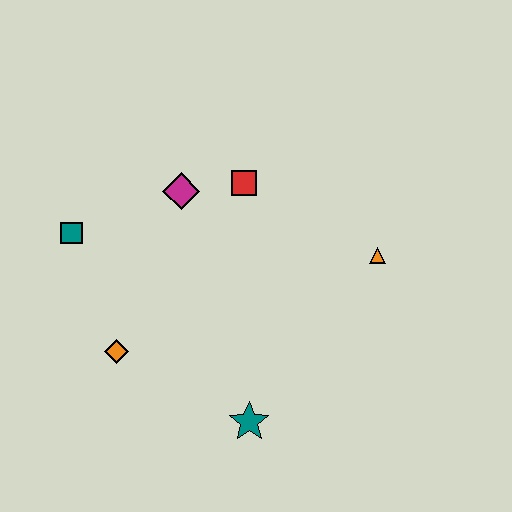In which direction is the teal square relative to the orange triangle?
The teal square is to the left of the orange triangle.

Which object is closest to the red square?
The magenta diamond is closest to the red square.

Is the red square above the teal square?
Yes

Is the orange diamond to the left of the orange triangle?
Yes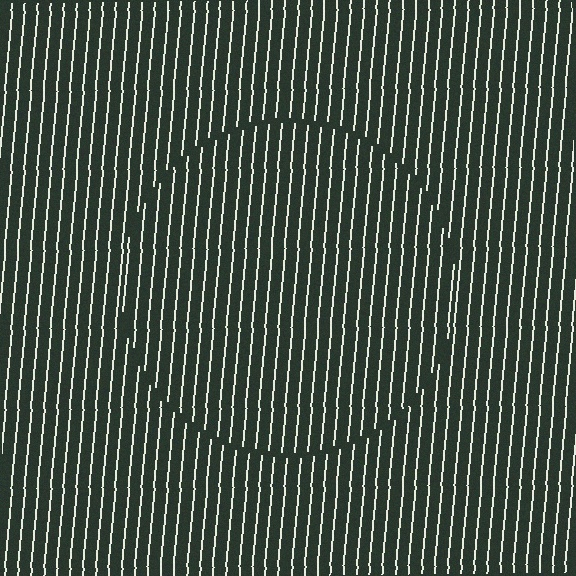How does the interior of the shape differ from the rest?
The interior of the shape contains the same grating, shifted by half a period — the contour is defined by the phase discontinuity where line-ends from the inner and outer gratings abut.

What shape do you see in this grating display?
An illusory circle. The interior of the shape contains the same grating, shifted by half a period — the contour is defined by the phase discontinuity where line-ends from the inner and outer gratings abut.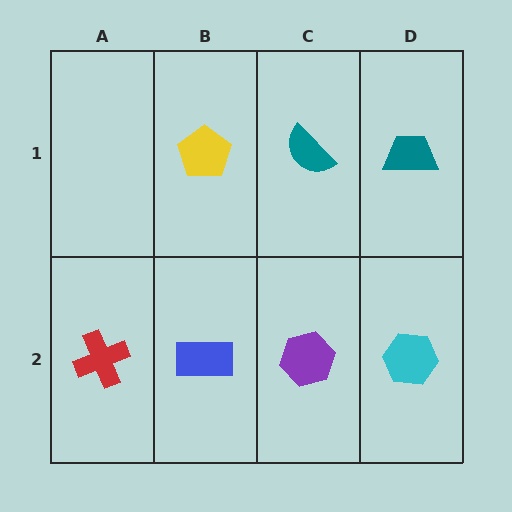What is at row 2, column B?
A blue rectangle.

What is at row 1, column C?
A teal semicircle.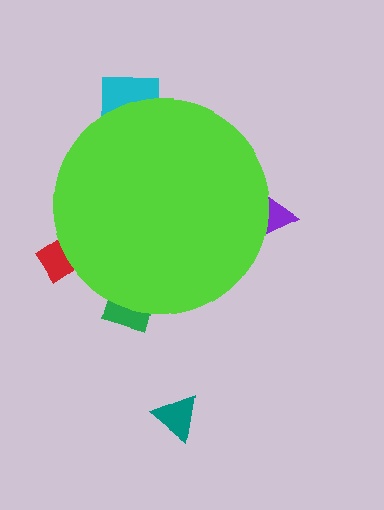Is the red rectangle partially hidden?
Yes, the red rectangle is partially hidden behind the lime circle.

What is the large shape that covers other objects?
A lime circle.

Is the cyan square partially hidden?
Yes, the cyan square is partially hidden behind the lime circle.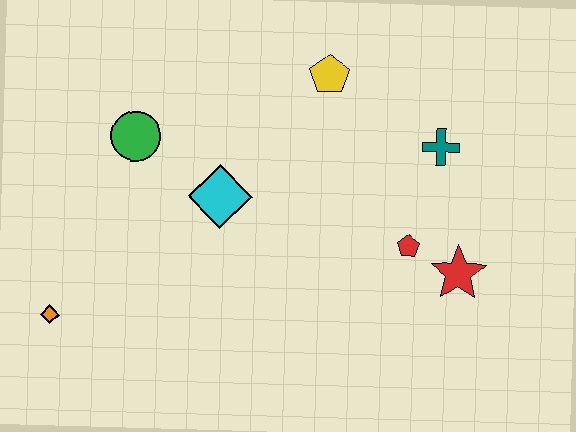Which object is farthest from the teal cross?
The orange diamond is farthest from the teal cross.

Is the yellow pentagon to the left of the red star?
Yes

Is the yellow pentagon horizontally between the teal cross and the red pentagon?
No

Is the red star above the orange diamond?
Yes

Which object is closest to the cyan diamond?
The green circle is closest to the cyan diamond.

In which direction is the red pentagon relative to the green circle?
The red pentagon is to the right of the green circle.